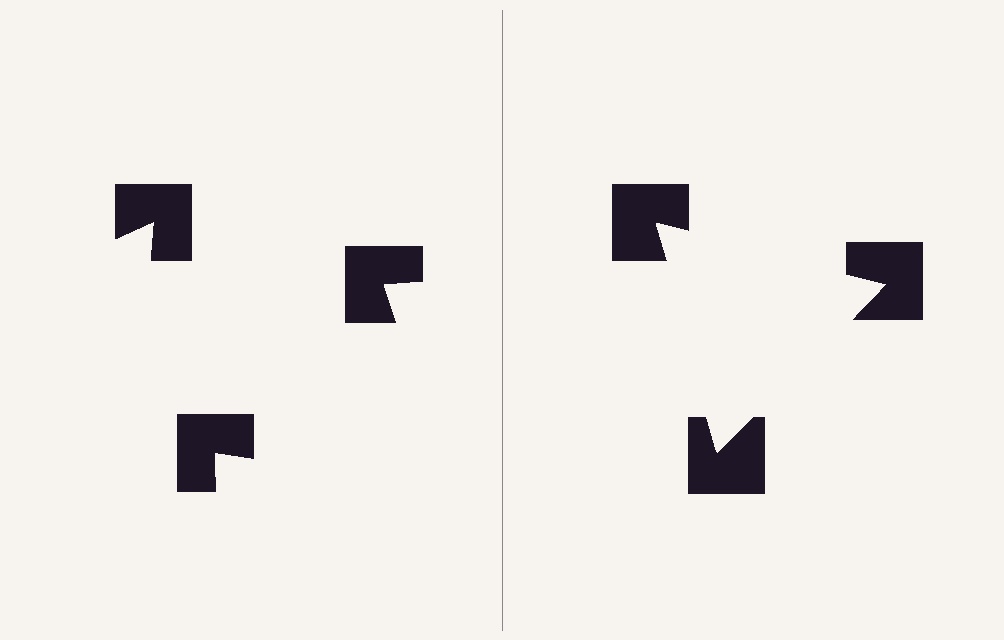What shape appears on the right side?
An illusory triangle.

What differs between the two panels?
The notched squares are positioned identically on both sides; only the wedge orientations differ. On the right they align to a triangle; on the left they are misaligned.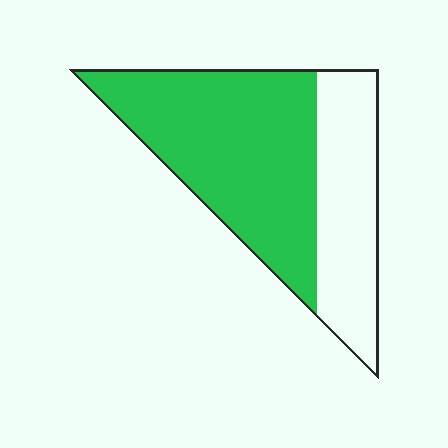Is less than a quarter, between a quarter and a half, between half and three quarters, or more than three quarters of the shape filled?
Between half and three quarters.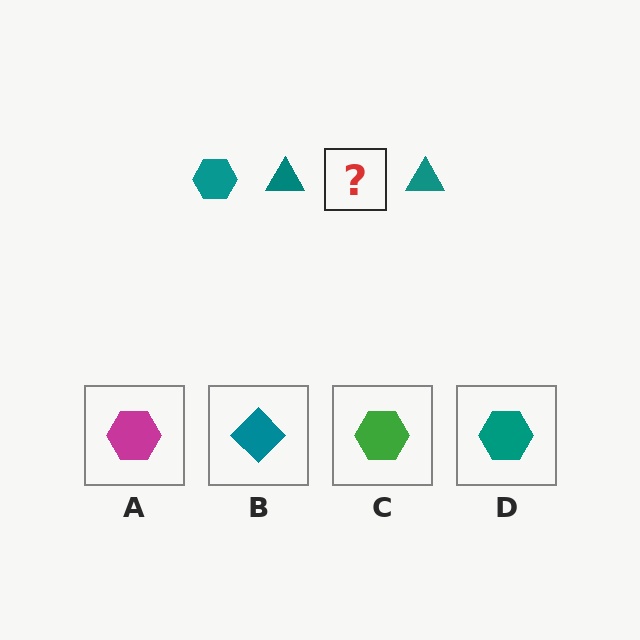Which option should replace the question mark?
Option D.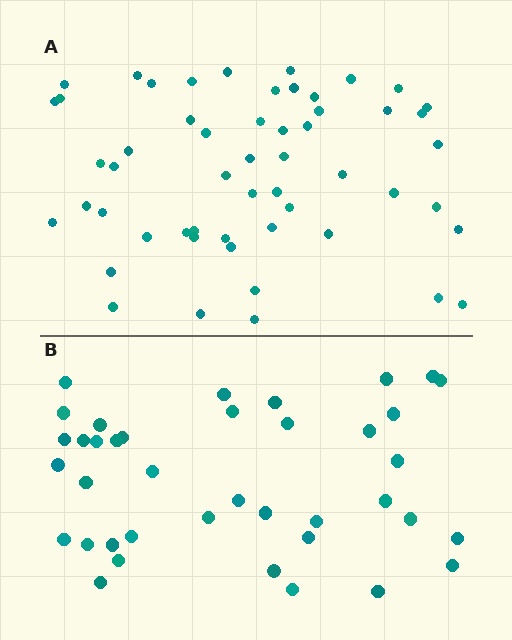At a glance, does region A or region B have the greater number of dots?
Region A (the top region) has more dots.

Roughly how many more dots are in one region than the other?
Region A has approximately 15 more dots than region B.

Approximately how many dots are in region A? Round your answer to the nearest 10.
About 50 dots. (The exact count is 54, which rounds to 50.)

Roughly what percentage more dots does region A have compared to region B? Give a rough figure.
About 40% more.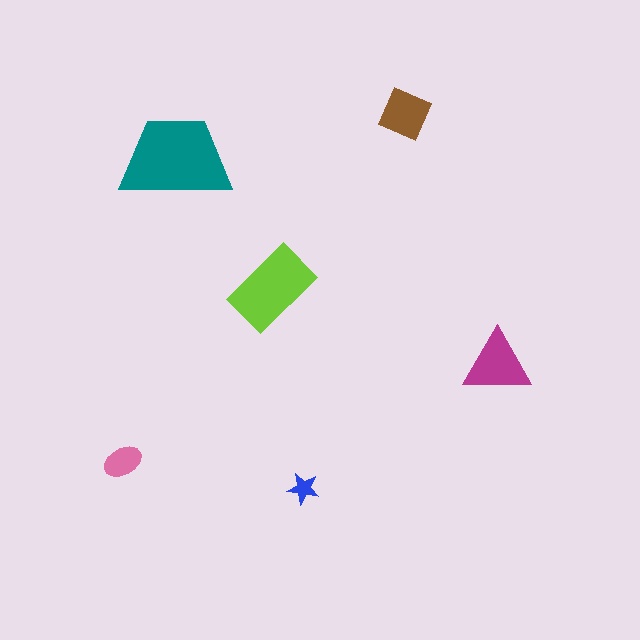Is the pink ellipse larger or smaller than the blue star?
Larger.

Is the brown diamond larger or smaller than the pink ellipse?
Larger.